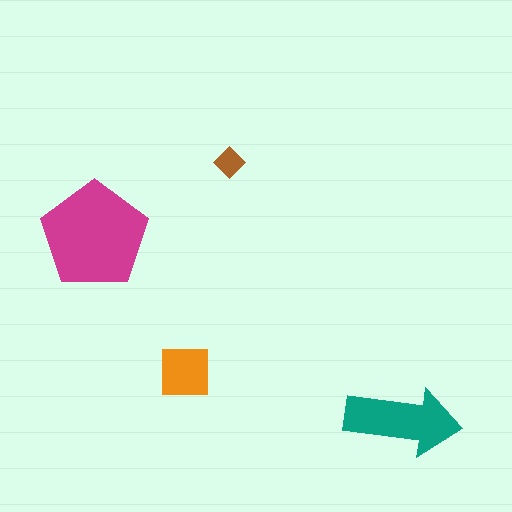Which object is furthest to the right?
The teal arrow is rightmost.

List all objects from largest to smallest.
The magenta pentagon, the teal arrow, the orange square, the brown diamond.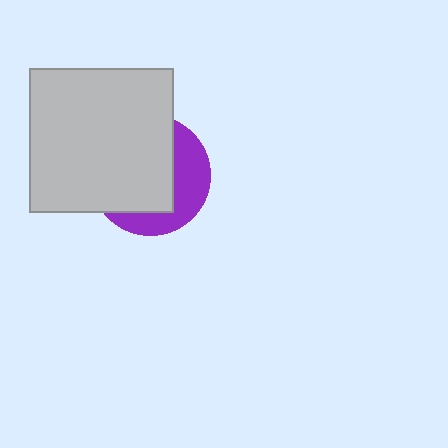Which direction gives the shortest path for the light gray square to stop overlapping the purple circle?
Moving toward the upper-left gives the shortest separation.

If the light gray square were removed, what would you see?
You would see the complete purple circle.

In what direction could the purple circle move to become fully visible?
The purple circle could move toward the lower-right. That would shift it out from behind the light gray square entirely.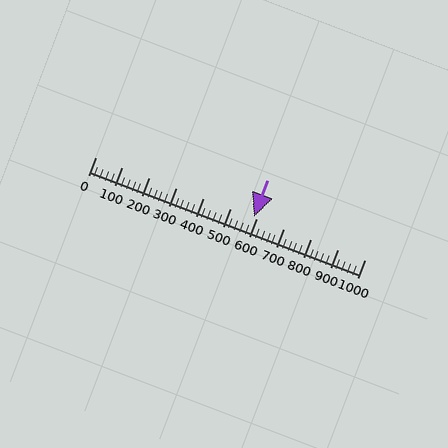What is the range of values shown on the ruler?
The ruler shows values from 0 to 1000.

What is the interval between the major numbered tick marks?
The major tick marks are spaced 100 units apart.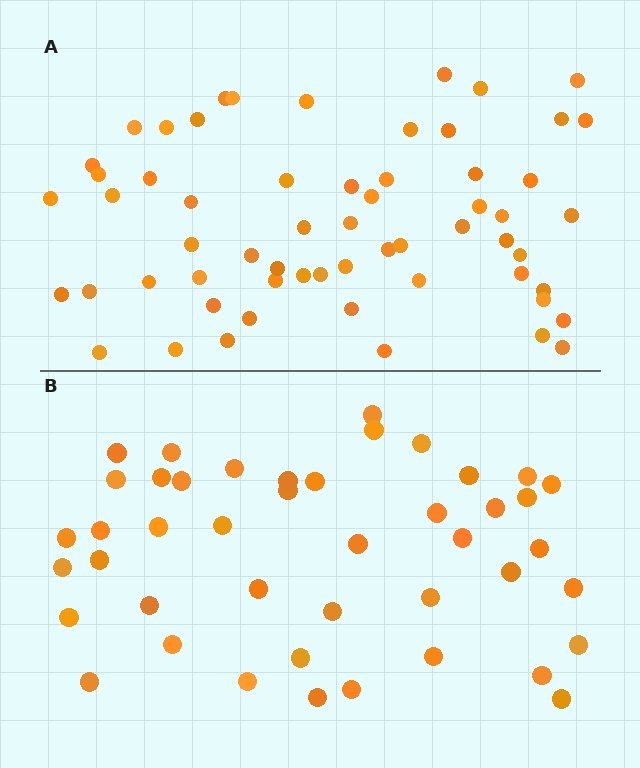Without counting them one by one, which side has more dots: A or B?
Region A (the top region) has more dots.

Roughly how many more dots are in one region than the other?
Region A has approximately 15 more dots than region B.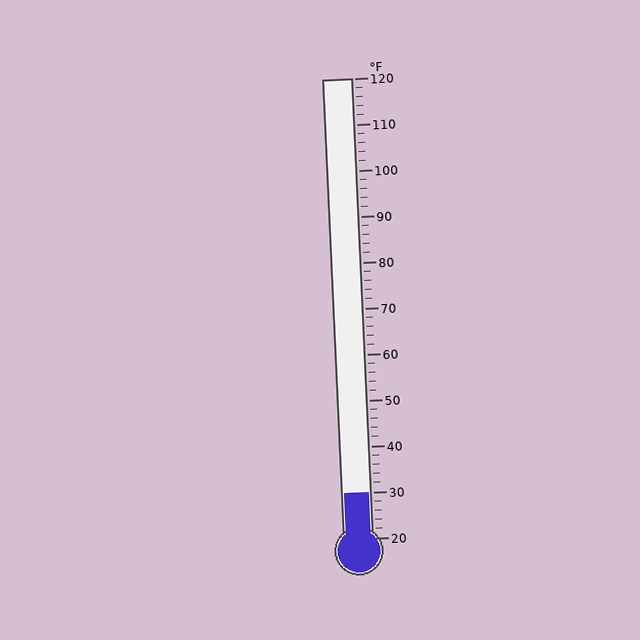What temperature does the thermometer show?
The thermometer shows approximately 30°F.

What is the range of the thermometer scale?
The thermometer scale ranges from 20°F to 120°F.